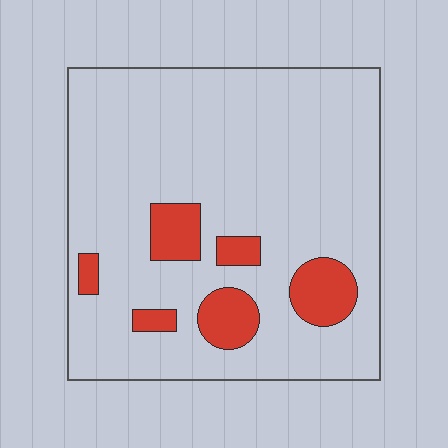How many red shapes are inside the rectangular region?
6.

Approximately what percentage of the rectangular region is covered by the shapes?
Approximately 15%.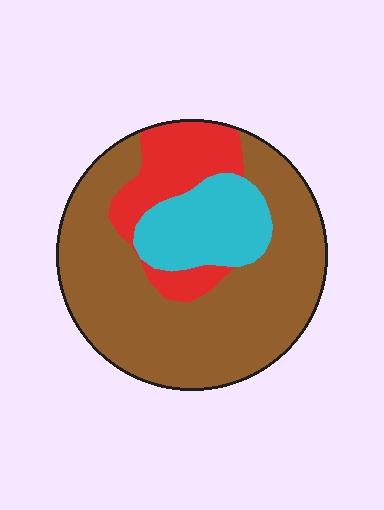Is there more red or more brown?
Brown.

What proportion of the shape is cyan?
Cyan covers around 15% of the shape.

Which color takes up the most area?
Brown, at roughly 65%.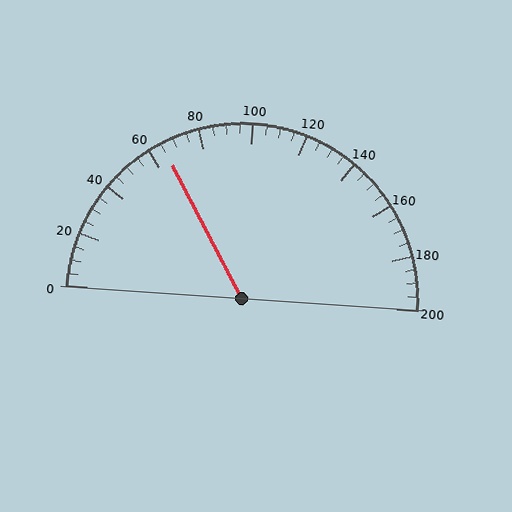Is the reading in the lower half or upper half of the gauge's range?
The reading is in the lower half of the range (0 to 200).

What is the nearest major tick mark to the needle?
The nearest major tick mark is 60.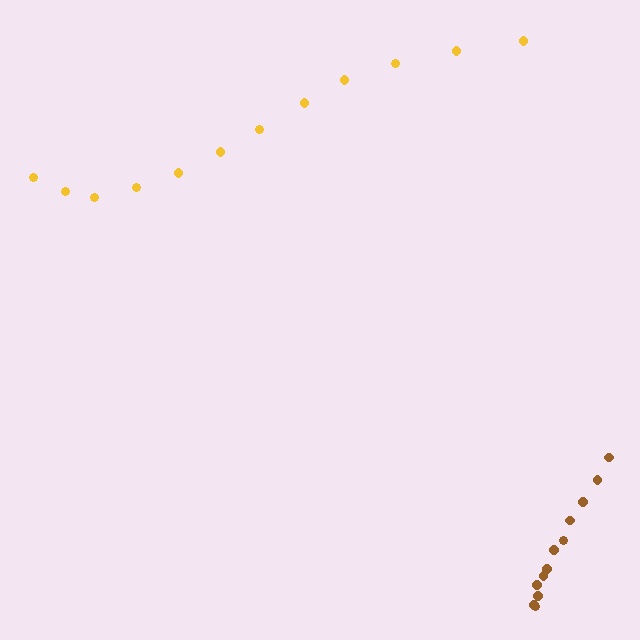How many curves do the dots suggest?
There are 2 distinct paths.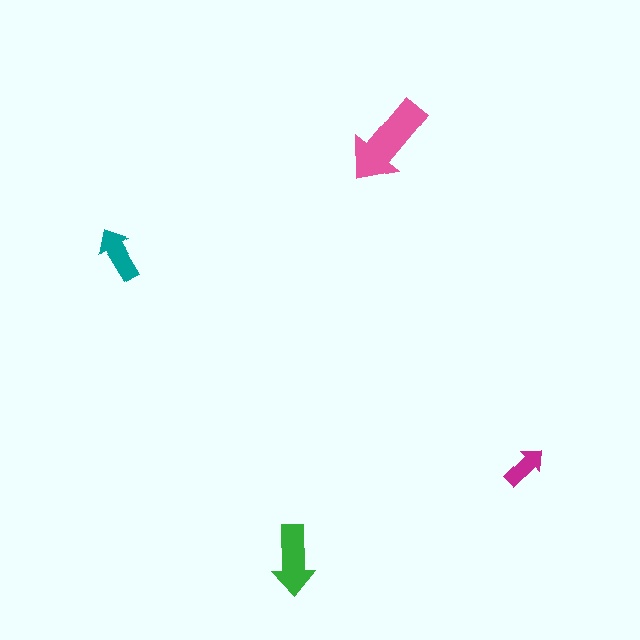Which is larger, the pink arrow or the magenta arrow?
The pink one.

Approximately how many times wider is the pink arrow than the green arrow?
About 1.5 times wider.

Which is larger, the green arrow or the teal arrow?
The green one.